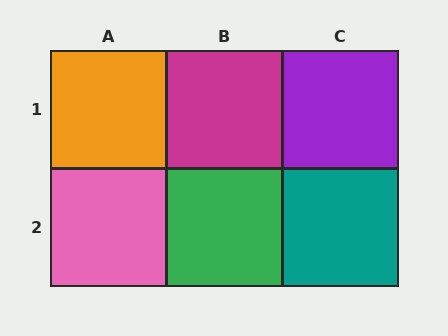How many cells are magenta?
1 cell is magenta.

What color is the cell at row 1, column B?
Magenta.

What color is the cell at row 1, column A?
Orange.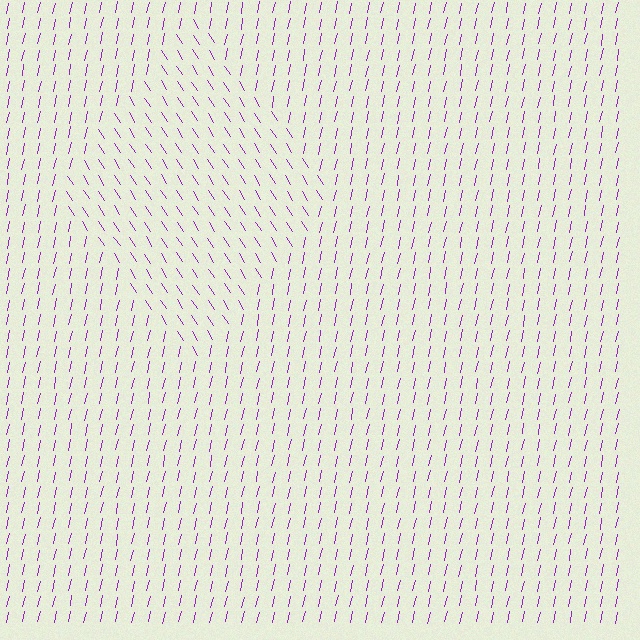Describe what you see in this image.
The image is filled with small purple line segments. A diamond region in the image has lines oriented differently from the surrounding lines, creating a visible texture boundary.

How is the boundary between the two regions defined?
The boundary is defined purely by a change in line orientation (approximately 45 degrees difference). All lines are the same color and thickness.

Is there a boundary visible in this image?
Yes, there is a texture boundary formed by a change in line orientation.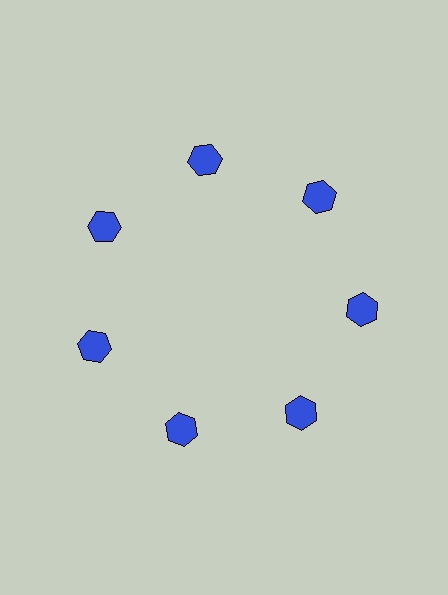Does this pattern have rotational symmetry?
Yes, this pattern has 7-fold rotational symmetry. It looks the same after rotating 51 degrees around the center.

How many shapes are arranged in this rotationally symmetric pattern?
There are 7 shapes, arranged in 7 groups of 1.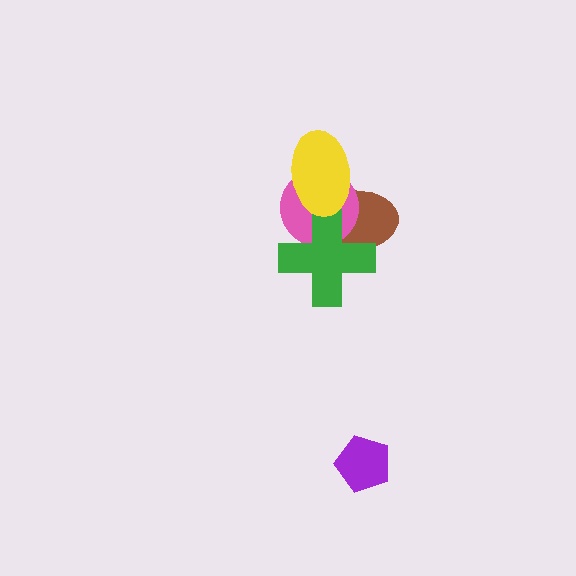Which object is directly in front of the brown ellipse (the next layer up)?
The pink circle is directly in front of the brown ellipse.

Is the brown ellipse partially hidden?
Yes, it is partially covered by another shape.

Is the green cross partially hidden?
No, no other shape covers it.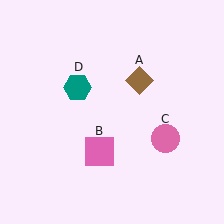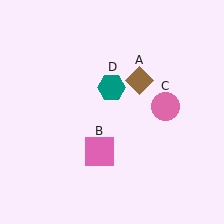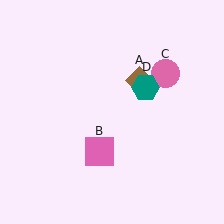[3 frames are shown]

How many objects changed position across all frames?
2 objects changed position: pink circle (object C), teal hexagon (object D).